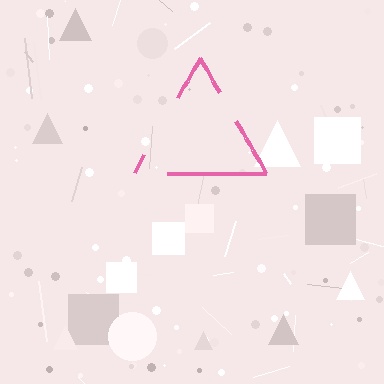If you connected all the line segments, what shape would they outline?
They would outline a triangle.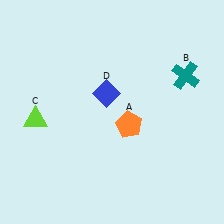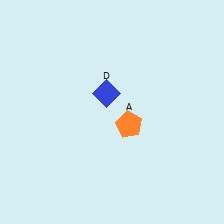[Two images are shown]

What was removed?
The lime triangle (C), the teal cross (B) were removed in Image 2.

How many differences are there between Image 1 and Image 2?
There are 2 differences between the two images.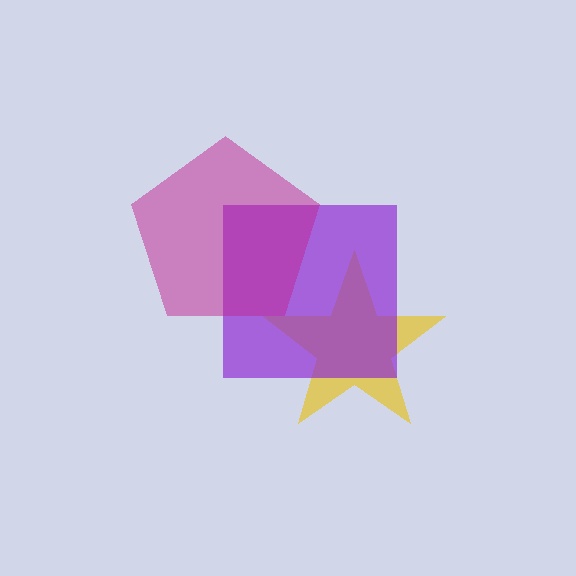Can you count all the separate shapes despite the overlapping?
Yes, there are 3 separate shapes.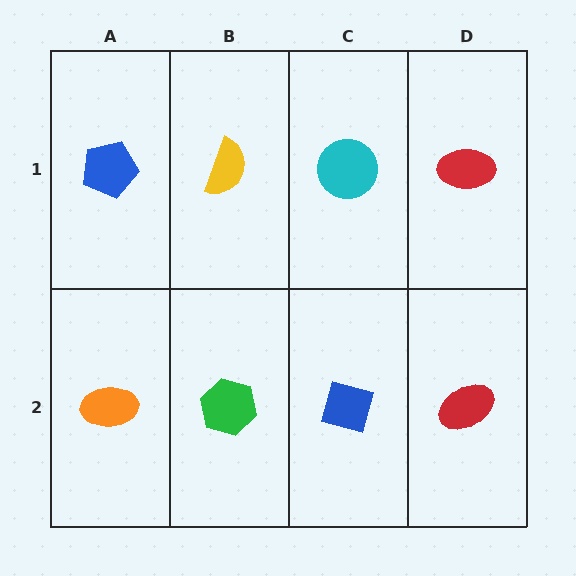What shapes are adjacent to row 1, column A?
An orange ellipse (row 2, column A), a yellow semicircle (row 1, column B).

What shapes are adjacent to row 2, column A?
A blue pentagon (row 1, column A), a green hexagon (row 2, column B).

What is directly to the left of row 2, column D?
A blue square.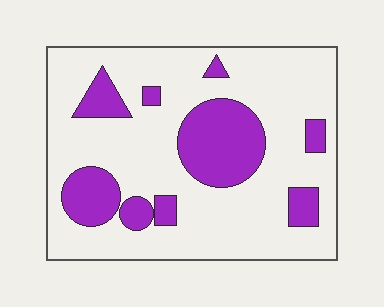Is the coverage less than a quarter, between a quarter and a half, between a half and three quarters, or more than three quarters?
Less than a quarter.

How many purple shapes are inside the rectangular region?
9.